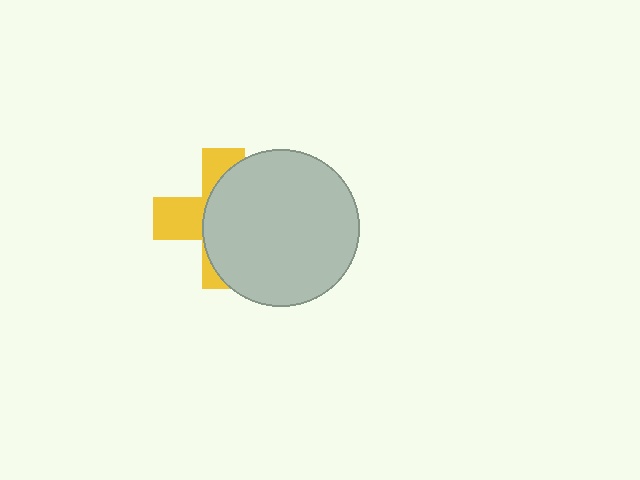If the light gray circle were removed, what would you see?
You would see the complete yellow cross.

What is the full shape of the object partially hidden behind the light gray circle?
The partially hidden object is a yellow cross.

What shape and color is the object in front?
The object in front is a light gray circle.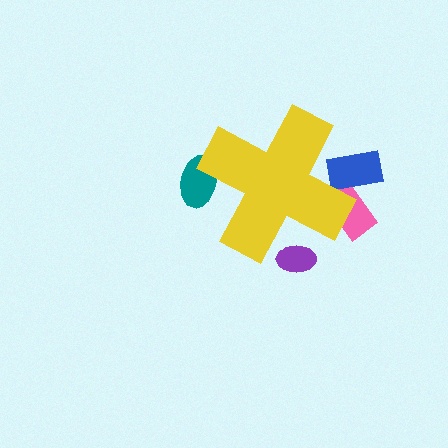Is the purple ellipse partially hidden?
Yes, the purple ellipse is partially hidden behind the yellow cross.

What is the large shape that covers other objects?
A yellow cross.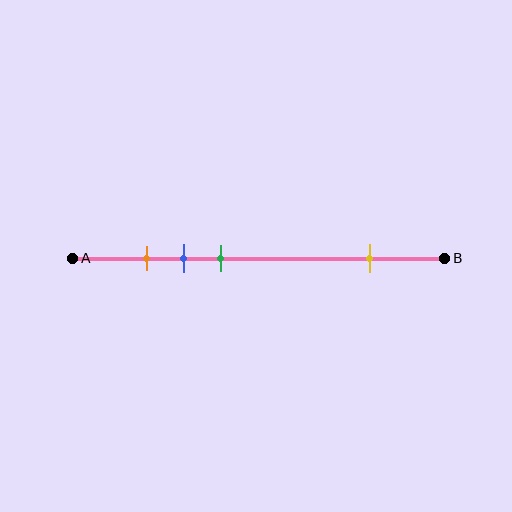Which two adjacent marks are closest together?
The orange and blue marks are the closest adjacent pair.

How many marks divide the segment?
There are 4 marks dividing the segment.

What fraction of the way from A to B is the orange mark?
The orange mark is approximately 20% (0.2) of the way from A to B.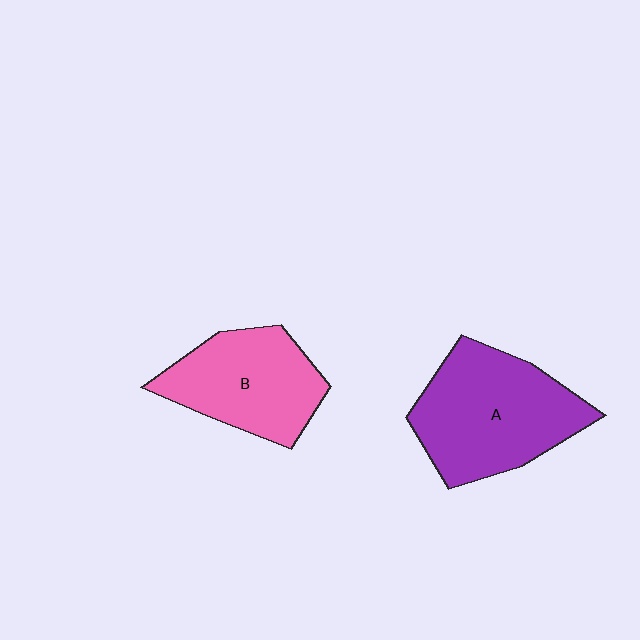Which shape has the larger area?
Shape A (purple).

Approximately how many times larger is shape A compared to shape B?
Approximately 1.3 times.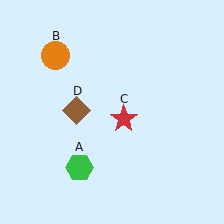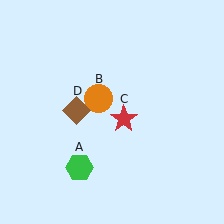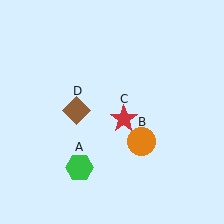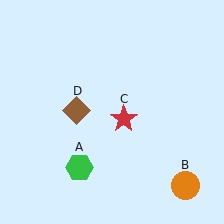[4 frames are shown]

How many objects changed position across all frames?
1 object changed position: orange circle (object B).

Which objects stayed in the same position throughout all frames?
Green hexagon (object A) and red star (object C) and brown diamond (object D) remained stationary.